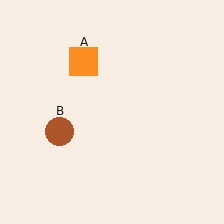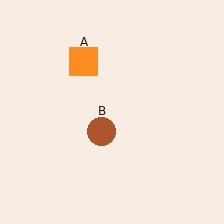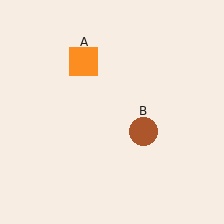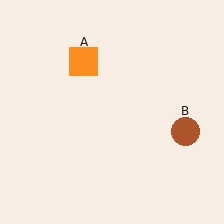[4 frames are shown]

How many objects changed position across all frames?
1 object changed position: brown circle (object B).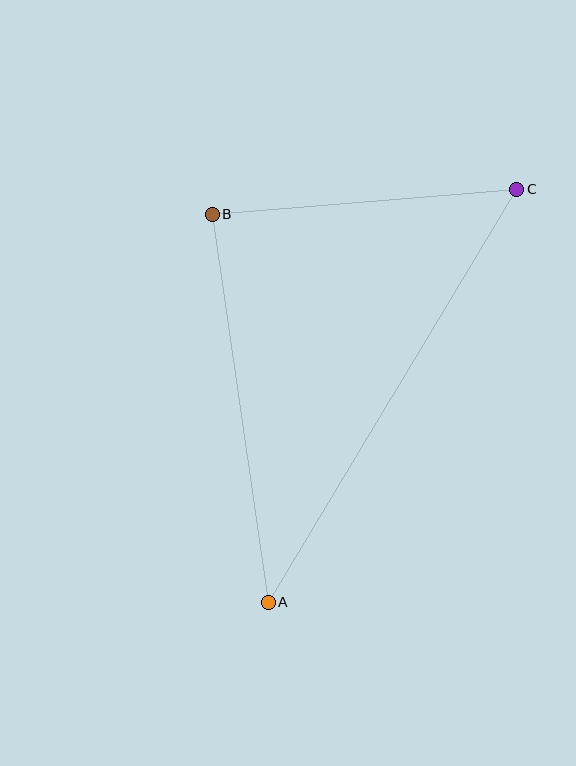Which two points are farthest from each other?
Points A and C are farthest from each other.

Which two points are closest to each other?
Points B and C are closest to each other.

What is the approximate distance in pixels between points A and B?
The distance between A and B is approximately 392 pixels.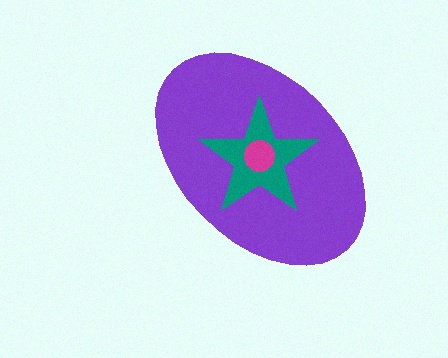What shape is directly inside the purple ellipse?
The teal star.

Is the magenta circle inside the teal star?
Yes.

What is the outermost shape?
The purple ellipse.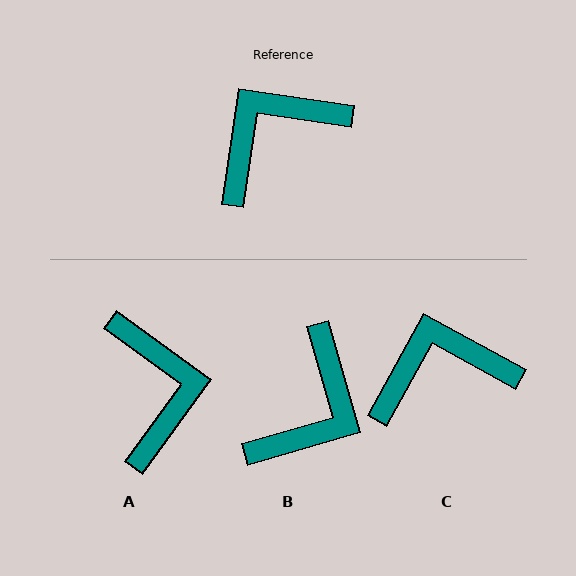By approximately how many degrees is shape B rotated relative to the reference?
Approximately 156 degrees clockwise.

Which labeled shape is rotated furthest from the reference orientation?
B, about 156 degrees away.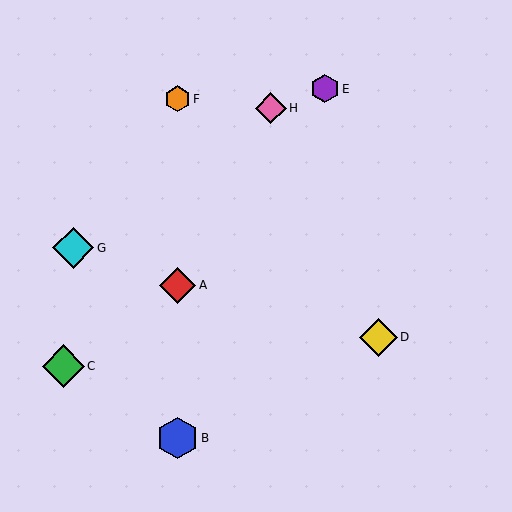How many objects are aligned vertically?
3 objects (A, B, F) are aligned vertically.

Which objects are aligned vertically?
Objects A, B, F are aligned vertically.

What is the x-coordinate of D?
Object D is at x≈378.